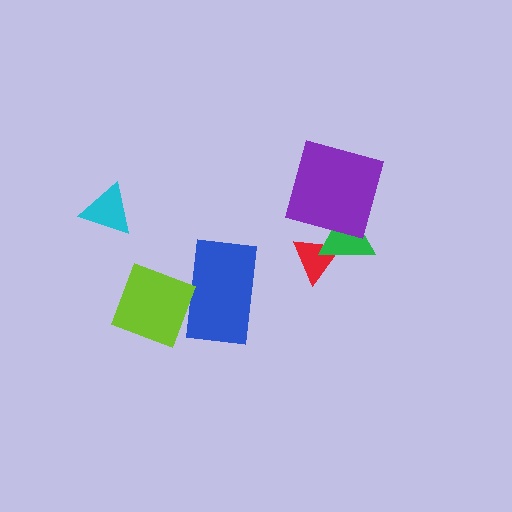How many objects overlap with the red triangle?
1 object overlaps with the red triangle.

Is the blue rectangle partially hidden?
Yes, it is partially covered by another shape.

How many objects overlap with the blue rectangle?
1 object overlaps with the blue rectangle.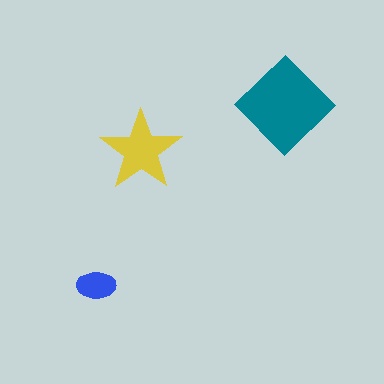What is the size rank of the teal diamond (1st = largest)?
1st.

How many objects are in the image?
There are 3 objects in the image.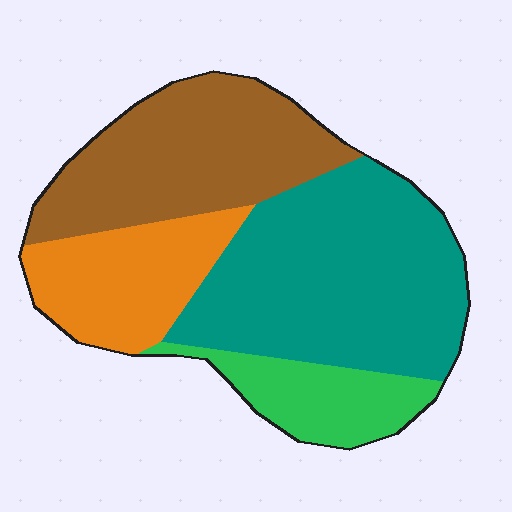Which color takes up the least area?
Green, at roughly 15%.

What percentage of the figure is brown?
Brown takes up about one quarter (1/4) of the figure.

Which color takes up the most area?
Teal, at roughly 40%.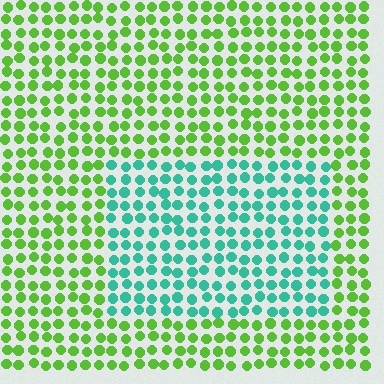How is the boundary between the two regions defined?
The boundary is defined purely by a slight shift in hue (about 62 degrees). Spacing, size, and orientation are identical on both sides.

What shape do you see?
I see a rectangle.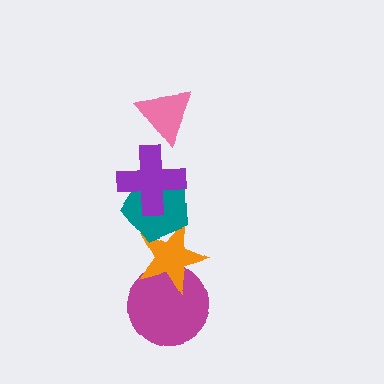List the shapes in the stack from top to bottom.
From top to bottom: the pink triangle, the purple cross, the teal pentagon, the orange star, the magenta circle.